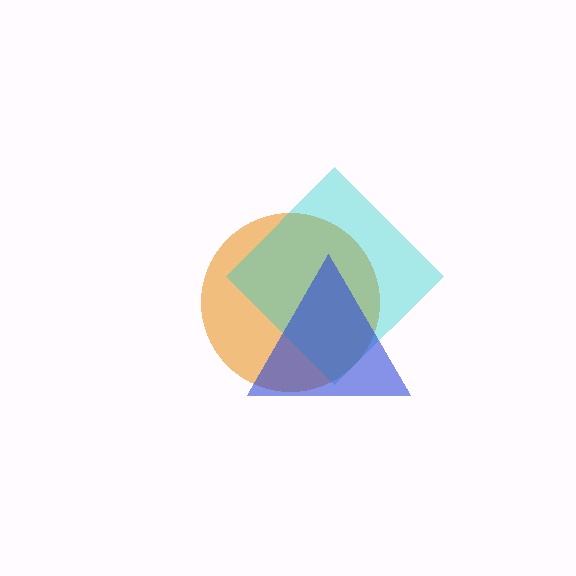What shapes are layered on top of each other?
The layered shapes are: an orange circle, a cyan diamond, a blue triangle.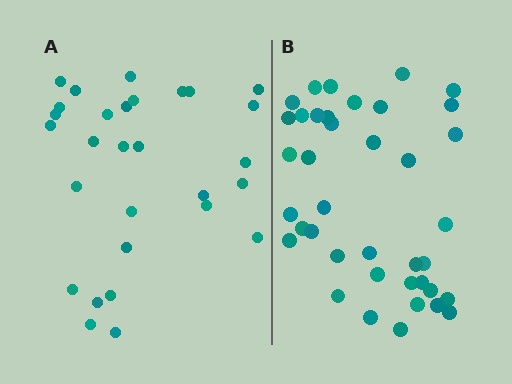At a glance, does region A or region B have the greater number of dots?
Region B (the right region) has more dots.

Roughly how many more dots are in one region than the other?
Region B has roughly 10 or so more dots than region A.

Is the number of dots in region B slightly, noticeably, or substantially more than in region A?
Region B has noticeably more, but not dramatically so. The ratio is roughly 1.3 to 1.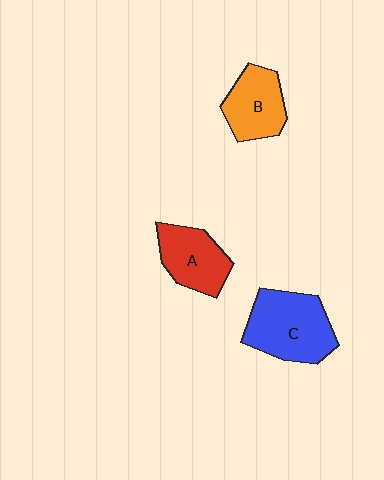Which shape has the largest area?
Shape C (blue).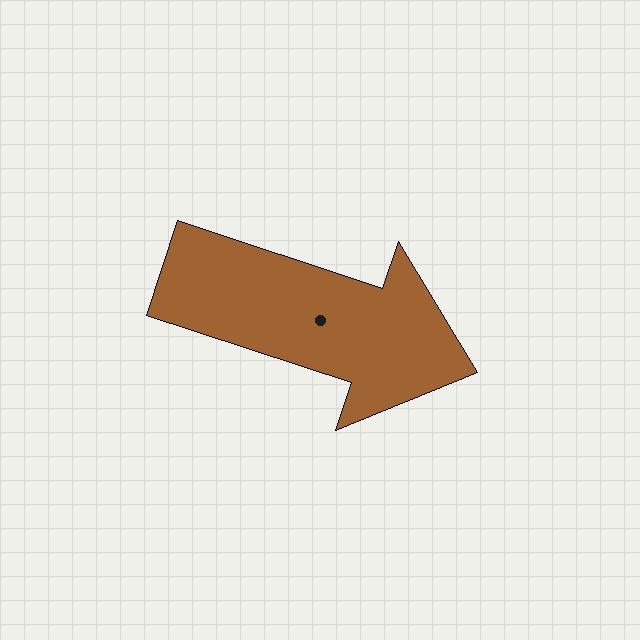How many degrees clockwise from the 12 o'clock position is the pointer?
Approximately 108 degrees.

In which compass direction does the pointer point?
East.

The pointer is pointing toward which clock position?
Roughly 4 o'clock.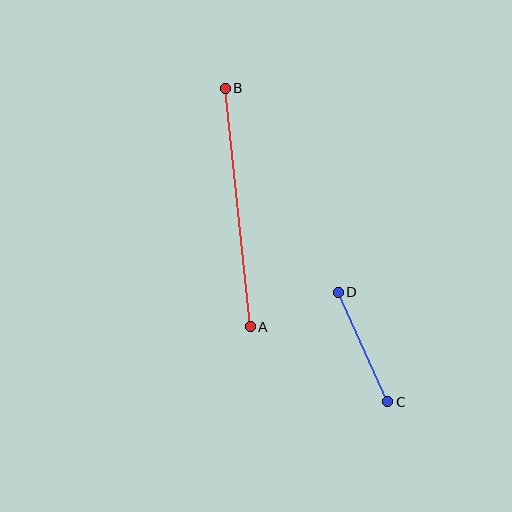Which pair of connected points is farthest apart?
Points A and B are farthest apart.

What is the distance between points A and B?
The distance is approximately 240 pixels.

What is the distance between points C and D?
The distance is approximately 120 pixels.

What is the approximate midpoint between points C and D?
The midpoint is at approximately (363, 347) pixels.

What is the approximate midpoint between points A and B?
The midpoint is at approximately (238, 208) pixels.